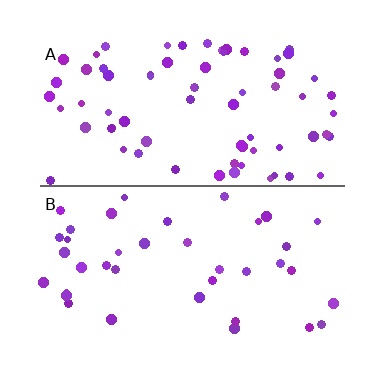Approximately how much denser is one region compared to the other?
Approximately 1.9× — region A over region B.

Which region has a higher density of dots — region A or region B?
A (the top).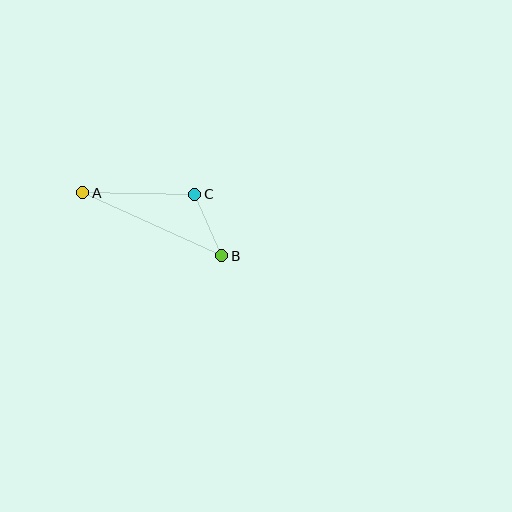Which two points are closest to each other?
Points B and C are closest to each other.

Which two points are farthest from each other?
Points A and B are farthest from each other.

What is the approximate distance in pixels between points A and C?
The distance between A and C is approximately 112 pixels.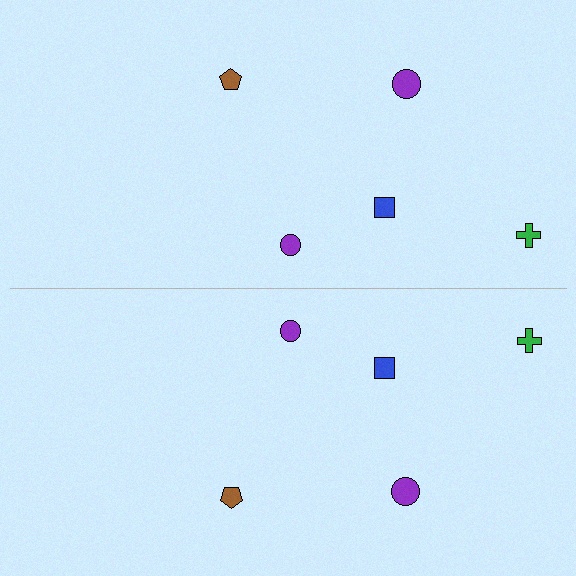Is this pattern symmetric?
Yes, this pattern has bilateral (reflection) symmetry.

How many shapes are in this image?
There are 10 shapes in this image.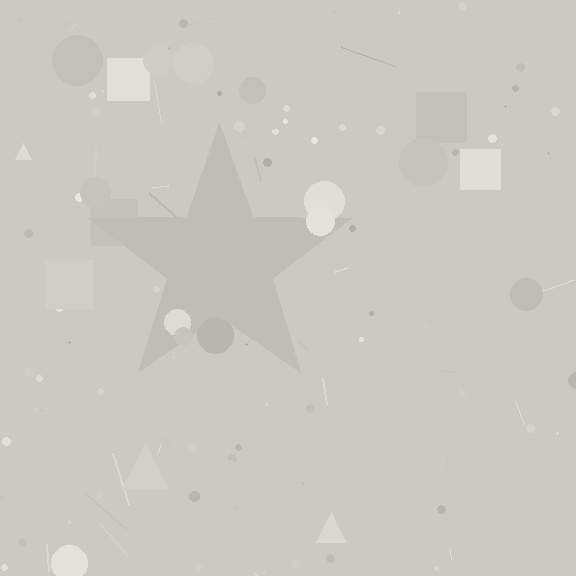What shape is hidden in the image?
A star is hidden in the image.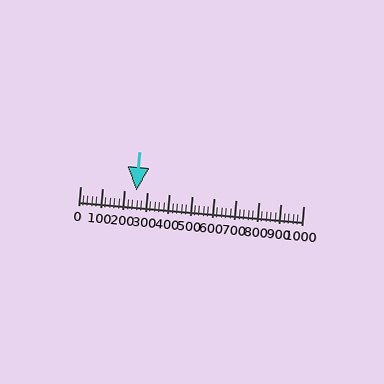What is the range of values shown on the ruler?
The ruler shows values from 0 to 1000.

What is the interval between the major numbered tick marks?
The major tick marks are spaced 100 units apart.